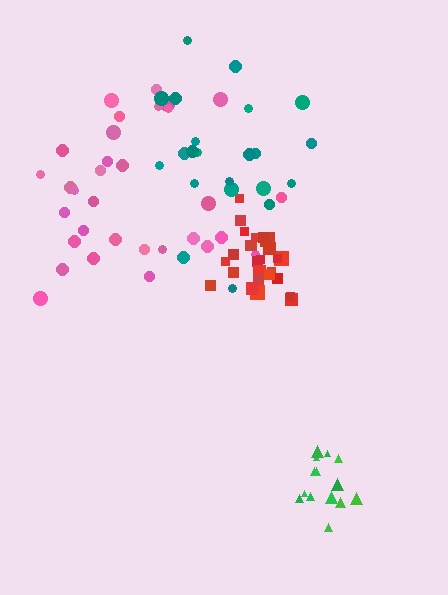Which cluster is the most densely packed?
Red.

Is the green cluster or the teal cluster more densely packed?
Green.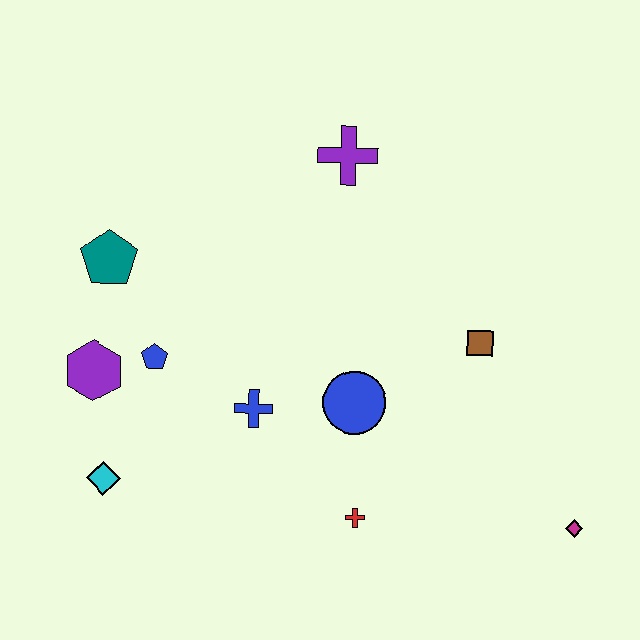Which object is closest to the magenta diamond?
The brown square is closest to the magenta diamond.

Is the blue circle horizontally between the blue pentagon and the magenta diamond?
Yes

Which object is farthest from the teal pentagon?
The magenta diamond is farthest from the teal pentagon.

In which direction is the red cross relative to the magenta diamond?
The red cross is to the left of the magenta diamond.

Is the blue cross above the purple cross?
No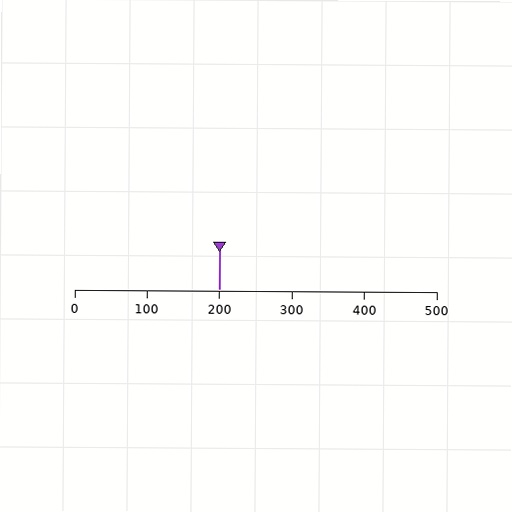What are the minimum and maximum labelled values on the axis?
The axis runs from 0 to 500.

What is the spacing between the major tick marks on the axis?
The major ticks are spaced 100 apart.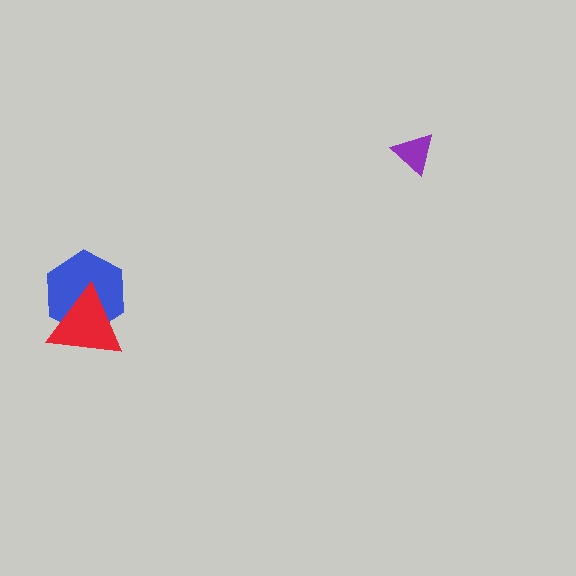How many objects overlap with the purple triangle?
0 objects overlap with the purple triangle.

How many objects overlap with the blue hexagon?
1 object overlaps with the blue hexagon.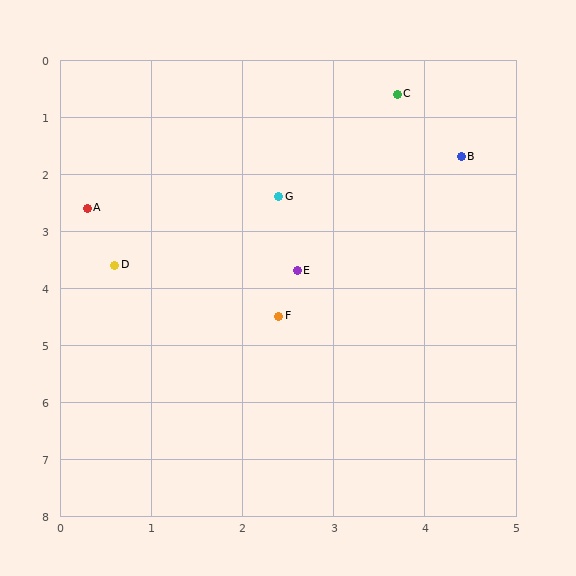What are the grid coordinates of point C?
Point C is at approximately (3.7, 0.6).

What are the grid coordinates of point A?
Point A is at approximately (0.3, 2.6).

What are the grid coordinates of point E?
Point E is at approximately (2.6, 3.7).